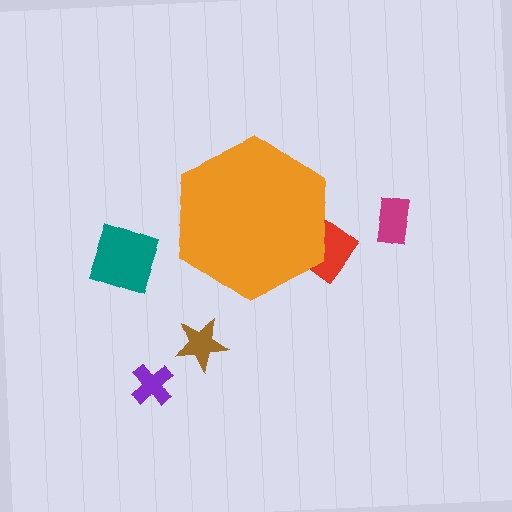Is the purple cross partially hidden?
No, the purple cross is fully visible.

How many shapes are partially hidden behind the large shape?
1 shape is partially hidden.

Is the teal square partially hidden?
No, the teal square is fully visible.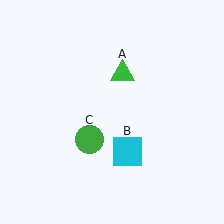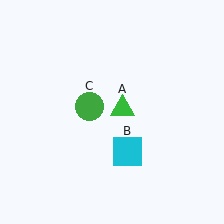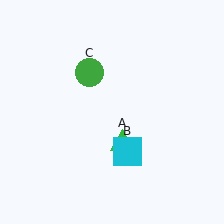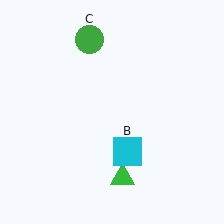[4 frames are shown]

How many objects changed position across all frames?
2 objects changed position: green triangle (object A), green circle (object C).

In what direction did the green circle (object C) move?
The green circle (object C) moved up.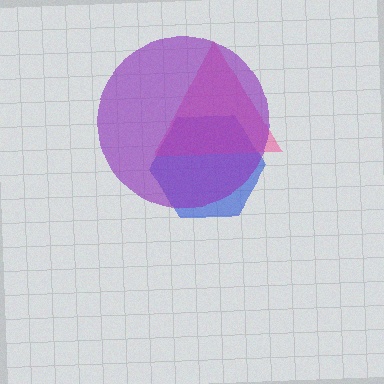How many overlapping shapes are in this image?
There are 3 overlapping shapes in the image.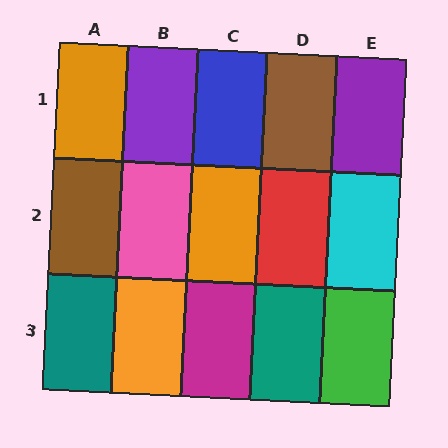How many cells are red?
1 cell is red.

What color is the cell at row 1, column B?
Purple.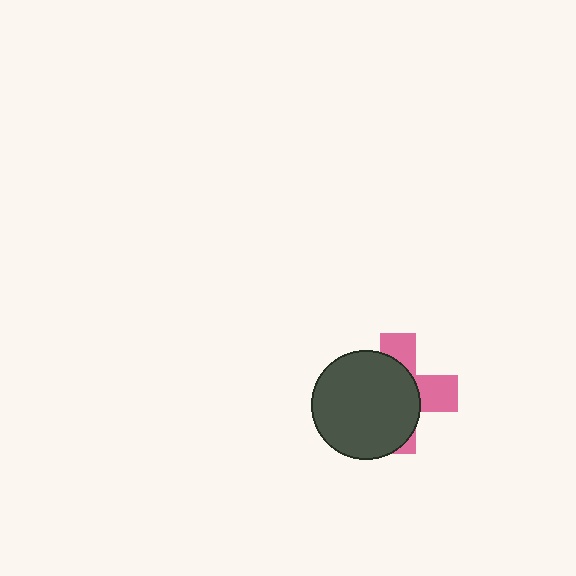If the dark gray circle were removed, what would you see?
You would see the complete pink cross.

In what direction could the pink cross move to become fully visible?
The pink cross could move right. That would shift it out from behind the dark gray circle entirely.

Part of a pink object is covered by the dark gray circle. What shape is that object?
It is a cross.